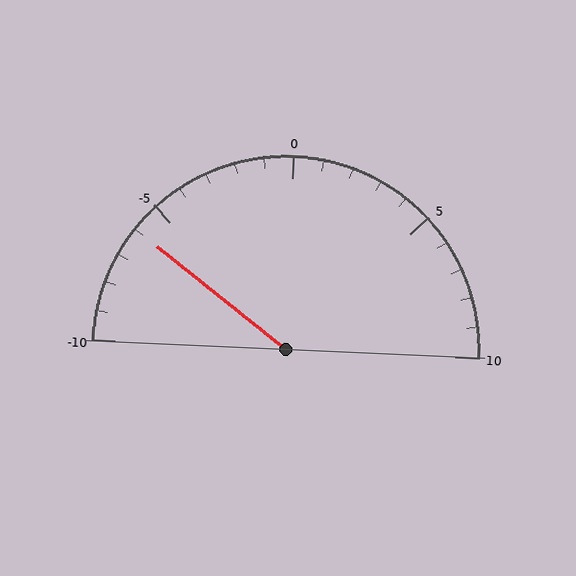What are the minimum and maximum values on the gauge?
The gauge ranges from -10 to 10.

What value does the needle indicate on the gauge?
The needle indicates approximately -6.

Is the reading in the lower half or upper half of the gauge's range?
The reading is in the lower half of the range (-10 to 10).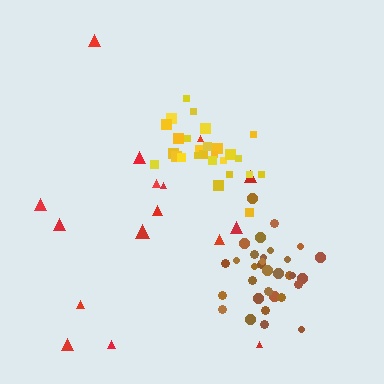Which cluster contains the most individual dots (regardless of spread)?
Brown (32).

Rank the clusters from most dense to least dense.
brown, yellow, red.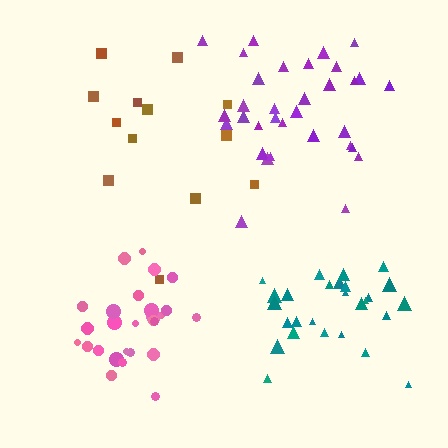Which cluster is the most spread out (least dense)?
Brown.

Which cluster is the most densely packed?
Teal.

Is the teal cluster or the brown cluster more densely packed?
Teal.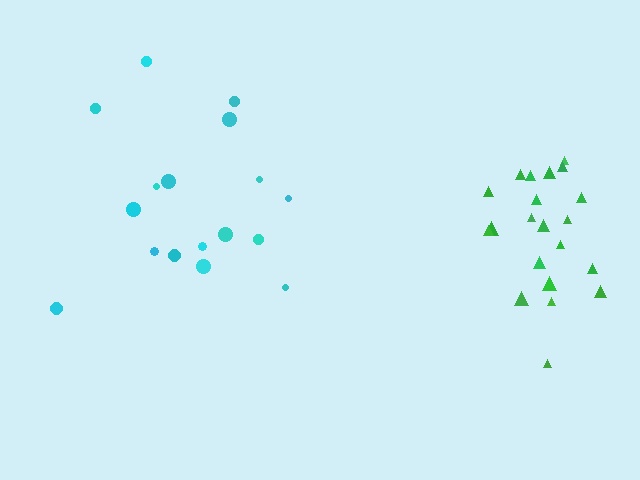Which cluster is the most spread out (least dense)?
Cyan.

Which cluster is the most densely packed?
Green.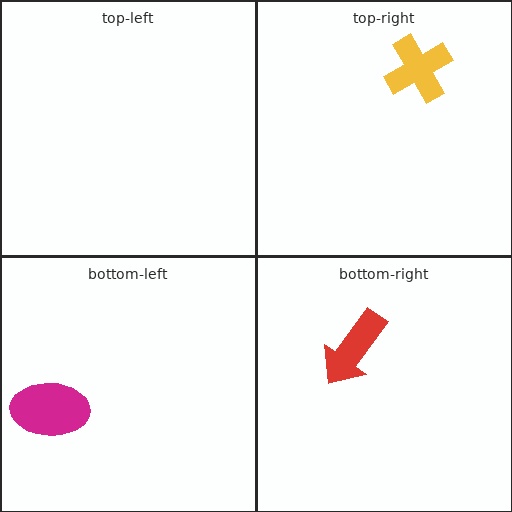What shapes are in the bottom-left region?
The magenta ellipse.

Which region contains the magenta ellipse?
The bottom-left region.